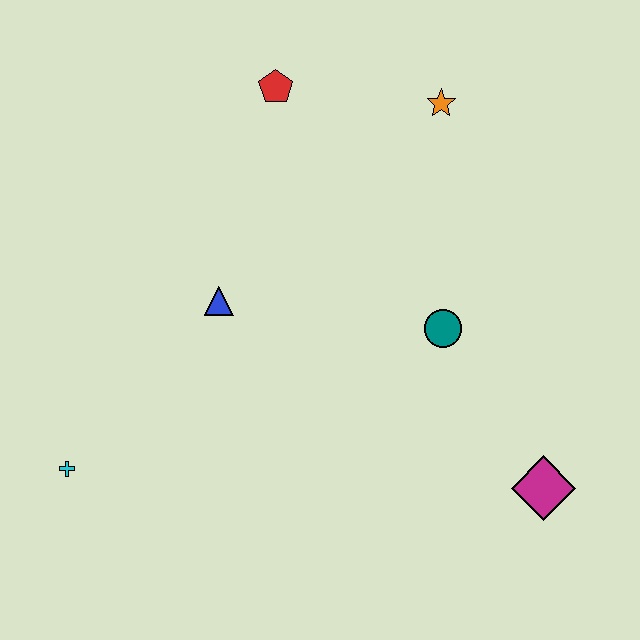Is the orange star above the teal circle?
Yes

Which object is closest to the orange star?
The red pentagon is closest to the orange star.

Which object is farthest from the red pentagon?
The magenta diamond is farthest from the red pentagon.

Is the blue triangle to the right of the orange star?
No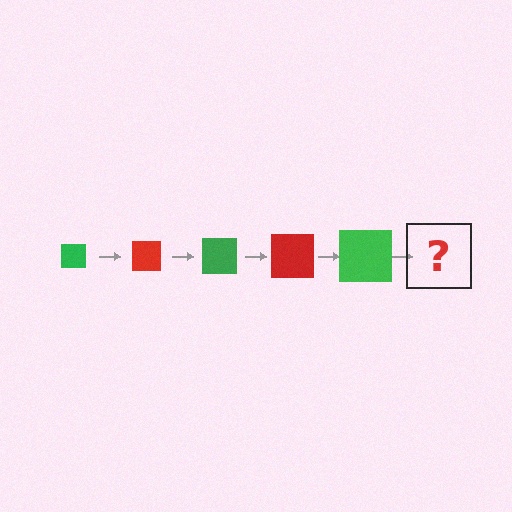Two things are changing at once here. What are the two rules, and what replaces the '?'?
The two rules are that the square grows larger each step and the color cycles through green and red. The '?' should be a red square, larger than the previous one.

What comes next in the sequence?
The next element should be a red square, larger than the previous one.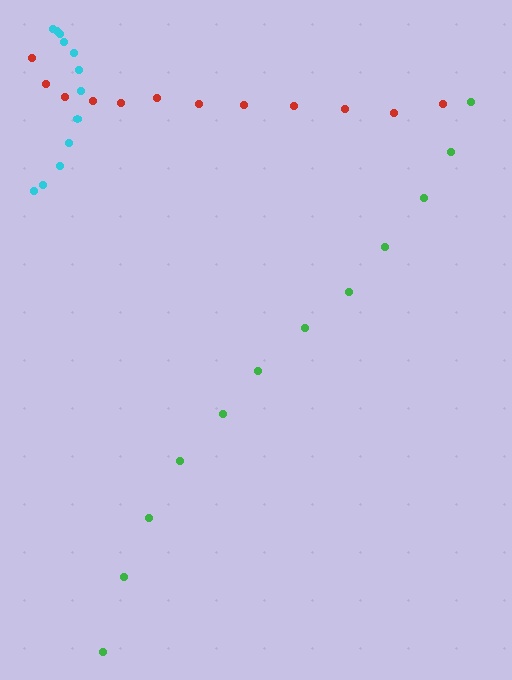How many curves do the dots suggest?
There are 3 distinct paths.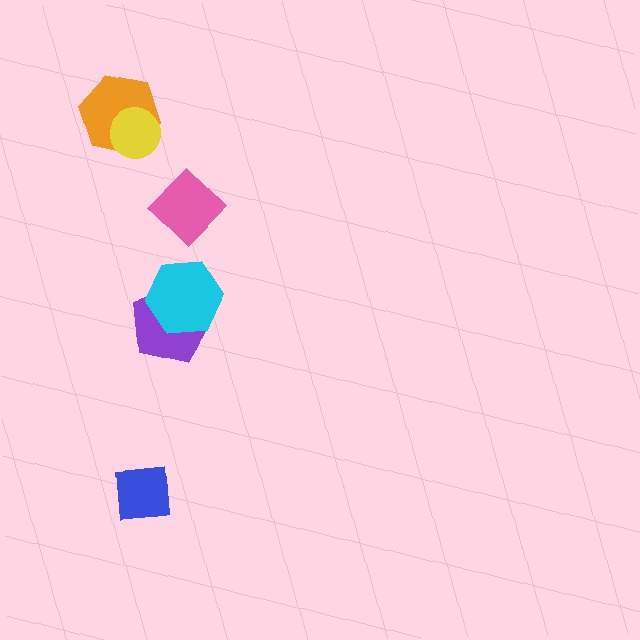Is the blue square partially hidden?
No, no other shape covers it.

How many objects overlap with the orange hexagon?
1 object overlaps with the orange hexagon.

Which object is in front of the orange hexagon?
The yellow circle is in front of the orange hexagon.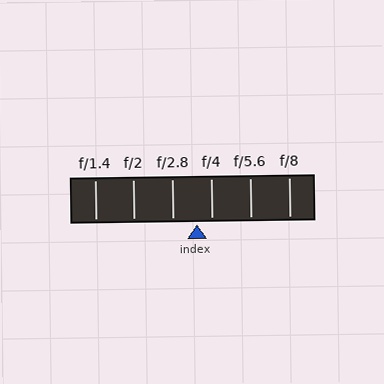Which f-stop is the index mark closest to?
The index mark is closest to f/4.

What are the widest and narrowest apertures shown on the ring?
The widest aperture shown is f/1.4 and the narrowest is f/8.